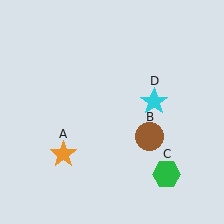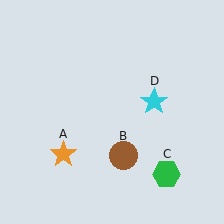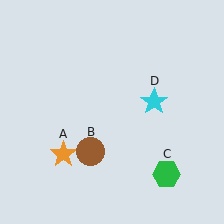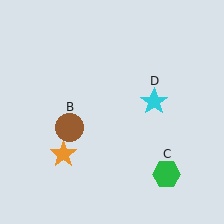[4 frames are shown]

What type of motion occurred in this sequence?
The brown circle (object B) rotated clockwise around the center of the scene.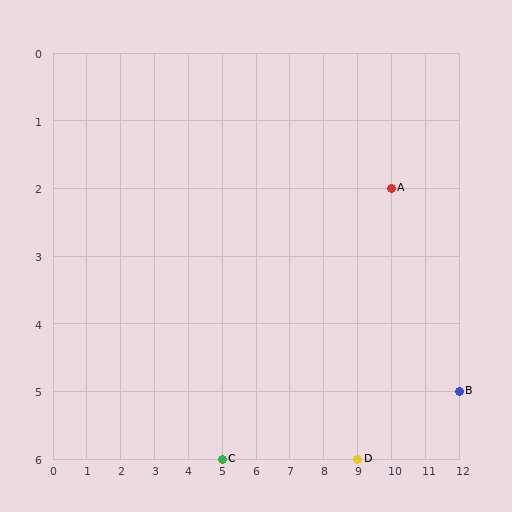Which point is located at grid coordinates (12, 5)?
Point B is at (12, 5).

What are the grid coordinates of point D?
Point D is at grid coordinates (9, 6).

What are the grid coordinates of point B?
Point B is at grid coordinates (12, 5).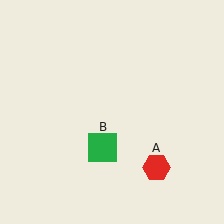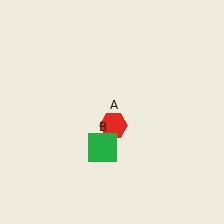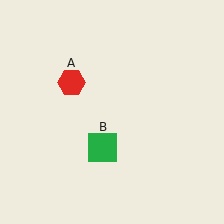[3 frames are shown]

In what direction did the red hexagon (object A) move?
The red hexagon (object A) moved up and to the left.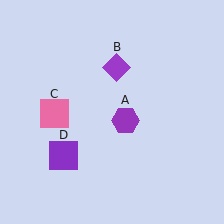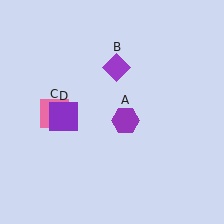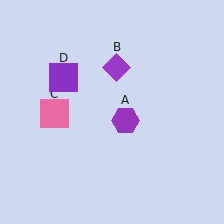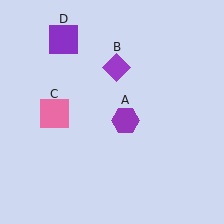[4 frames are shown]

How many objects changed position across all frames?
1 object changed position: purple square (object D).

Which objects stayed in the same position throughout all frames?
Purple hexagon (object A) and purple diamond (object B) and pink square (object C) remained stationary.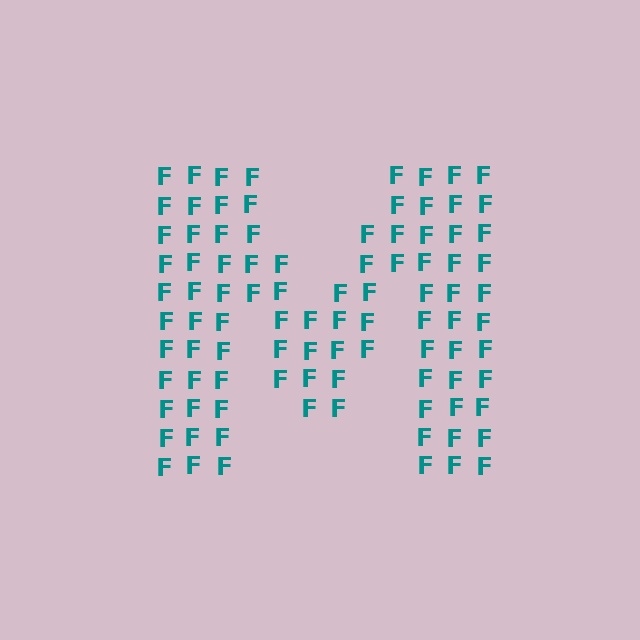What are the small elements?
The small elements are letter F's.